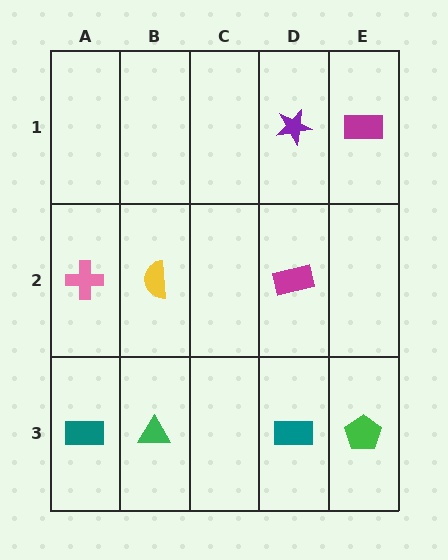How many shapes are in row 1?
2 shapes.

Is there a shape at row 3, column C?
No, that cell is empty.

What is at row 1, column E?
A magenta rectangle.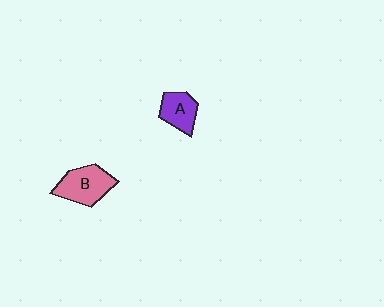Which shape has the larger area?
Shape B (pink).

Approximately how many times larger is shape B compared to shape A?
Approximately 1.4 times.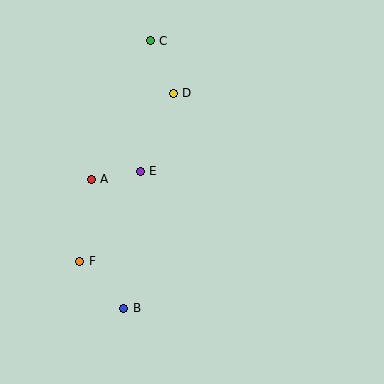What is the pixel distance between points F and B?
The distance between F and B is 64 pixels.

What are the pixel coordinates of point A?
Point A is at (91, 179).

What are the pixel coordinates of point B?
Point B is at (124, 308).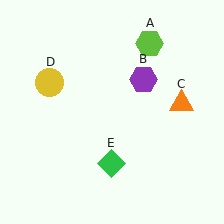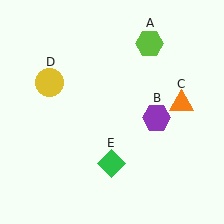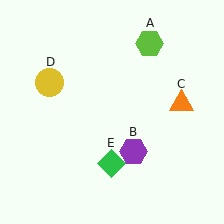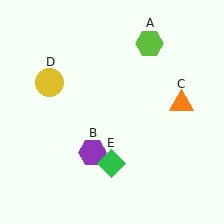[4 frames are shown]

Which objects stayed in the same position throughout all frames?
Lime hexagon (object A) and orange triangle (object C) and yellow circle (object D) and green diamond (object E) remained stationary.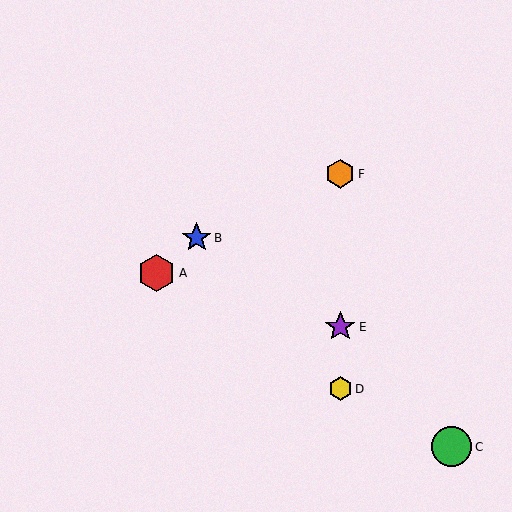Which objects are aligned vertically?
Objects D, E, F are aligned vertically.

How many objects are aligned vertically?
3 objects (D, E, F) are aligned vertically.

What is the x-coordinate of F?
Object F is at x≈340.